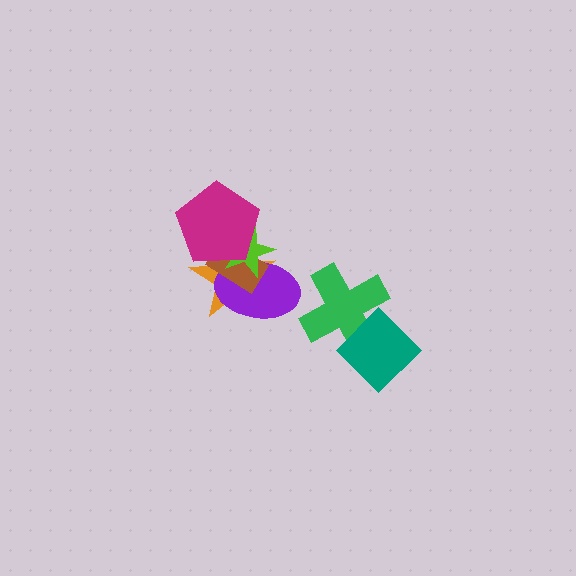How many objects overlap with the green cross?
1 object overlaps with the green cross.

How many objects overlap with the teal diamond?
1 object overlaps with the teal diamond.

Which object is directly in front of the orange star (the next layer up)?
The purple ellipse is directly in front of the orange star.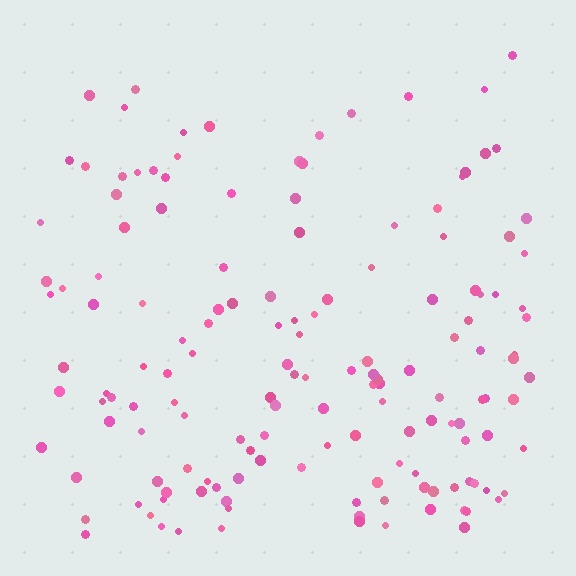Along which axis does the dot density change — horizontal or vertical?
Vertical.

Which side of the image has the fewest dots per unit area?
The top.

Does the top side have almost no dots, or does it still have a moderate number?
Still a moderate number, just noticeably fewer than the bottom.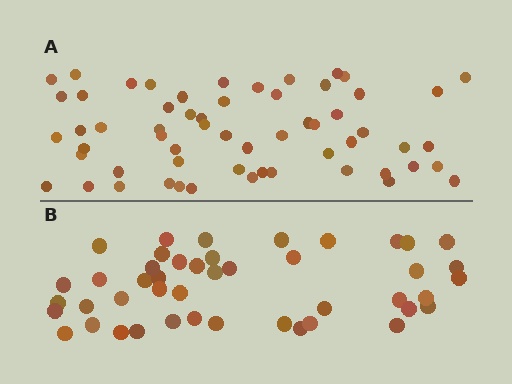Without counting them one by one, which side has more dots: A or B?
Region A (the top region) has more dots.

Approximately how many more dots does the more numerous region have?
Region A has approximately 15 more dots than region B.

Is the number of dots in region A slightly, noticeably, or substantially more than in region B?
Region A has noticeably more, but not dramatically so. The ratio is roughly 1.3 to 1.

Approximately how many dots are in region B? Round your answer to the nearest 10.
About 40 dots. (The exact count is 45, which rounds to 40.)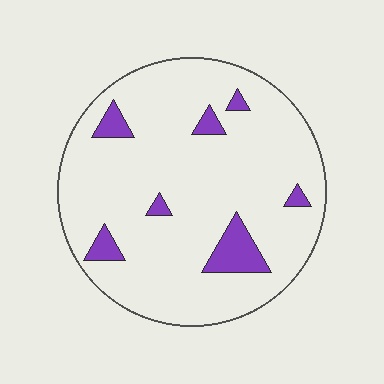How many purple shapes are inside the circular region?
7.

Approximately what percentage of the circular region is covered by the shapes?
Approximately 10%.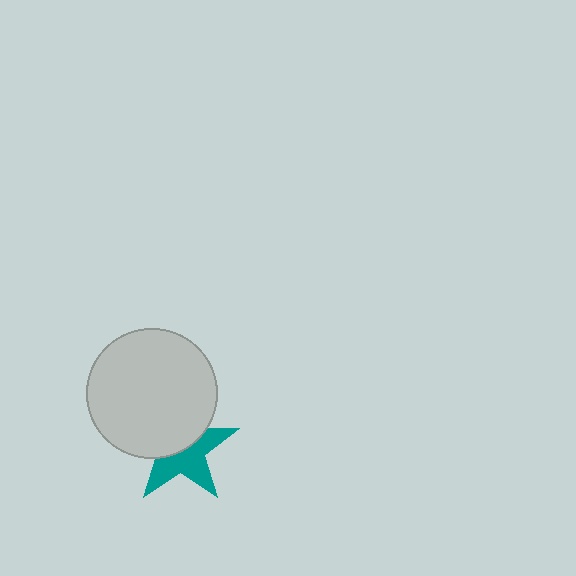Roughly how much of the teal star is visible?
About half of it is visible (roughly 51%).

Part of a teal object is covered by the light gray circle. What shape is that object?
It is a star.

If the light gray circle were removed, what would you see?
You would see the complete teal star.